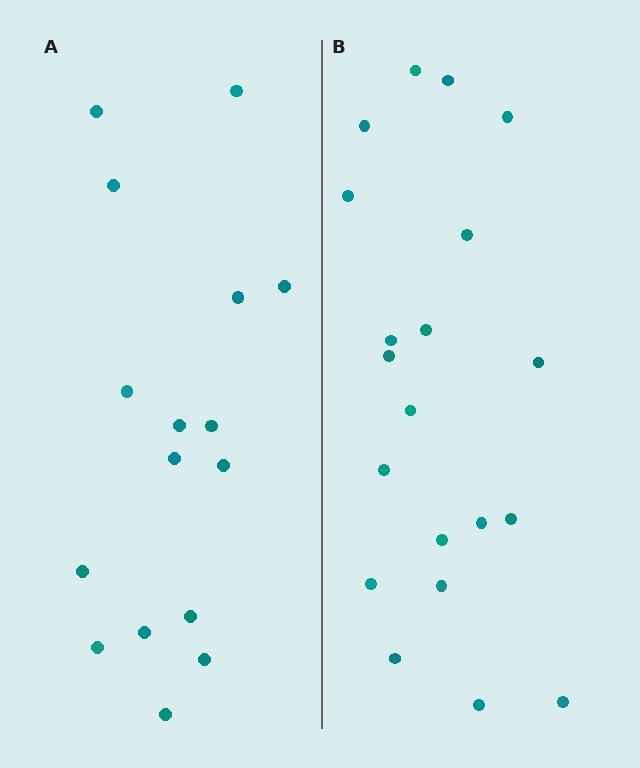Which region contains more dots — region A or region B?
Region B (the right region) has more dots.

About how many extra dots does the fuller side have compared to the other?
Region B has about 4 more dots than region A.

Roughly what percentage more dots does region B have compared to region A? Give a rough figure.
About 25% more.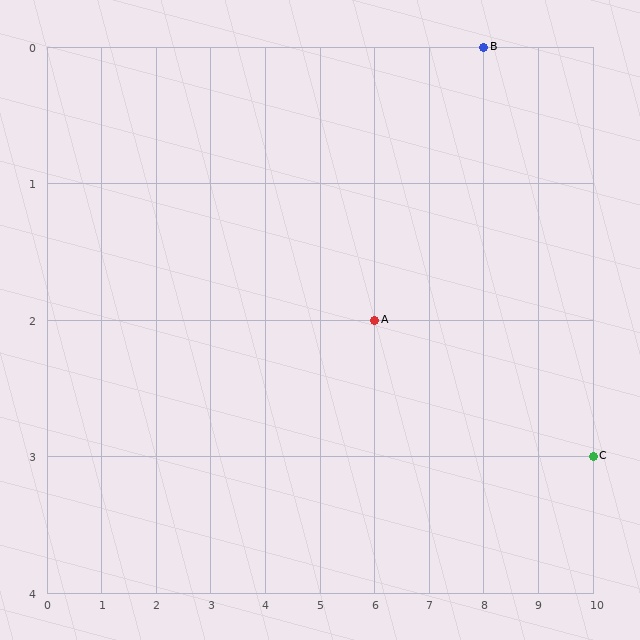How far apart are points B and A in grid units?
Points B and A are 2 columns and 2 rows apart (about 2.8 grid units diagonally).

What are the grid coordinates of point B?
Point B is at grid coordinates (8, 0).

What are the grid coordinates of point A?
Point A is at grid coordinates (6, 2).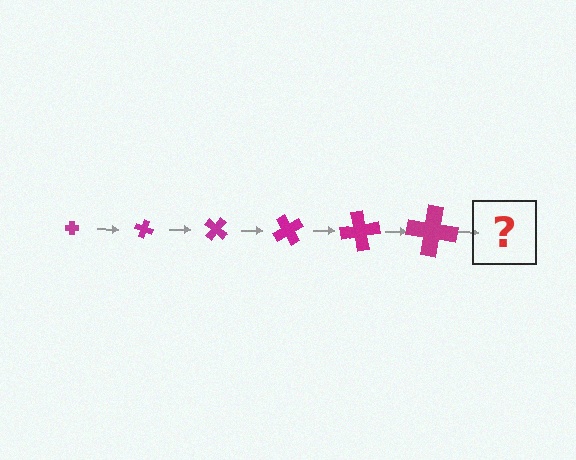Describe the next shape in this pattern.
It should be a cross, larger than the previous one and rotated 120 degrees from the start.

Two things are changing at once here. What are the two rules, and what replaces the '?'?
The two rules are that the cross grows larger each step and it rotates 20 degrees each step. The '?' should be a cross, larger than the previous one and rotated 120 degrees from the start.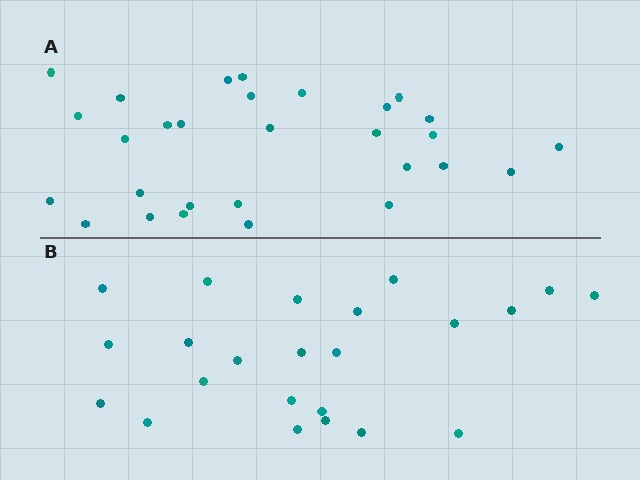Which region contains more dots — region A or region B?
Region A (the top region) has more dots.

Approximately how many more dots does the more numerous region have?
Region A has about 6 more dots than region B.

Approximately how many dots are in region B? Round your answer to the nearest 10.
About 20 dots. (The exact count is 23, which rounds to 20.)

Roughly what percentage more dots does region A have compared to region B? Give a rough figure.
About 25% more.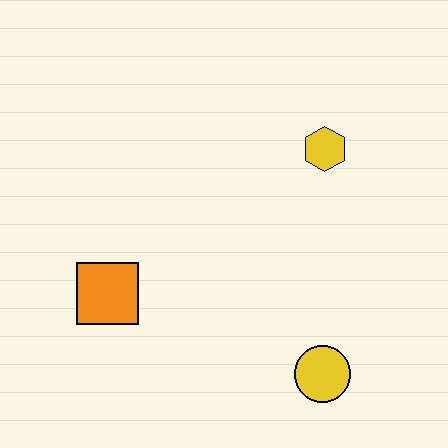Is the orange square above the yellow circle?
Yes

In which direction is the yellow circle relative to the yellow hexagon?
The yellow circle is below the yellow hexagon.